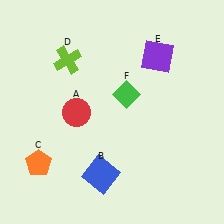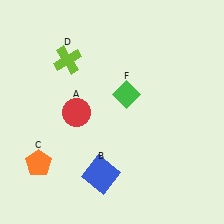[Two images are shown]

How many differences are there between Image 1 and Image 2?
There is 1 difference between the two images.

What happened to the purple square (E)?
The purple square (E) was removed in Image 2. It was in the top-right area of Image 1.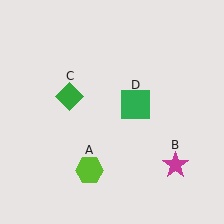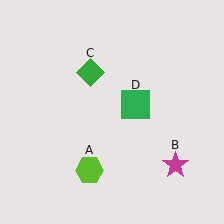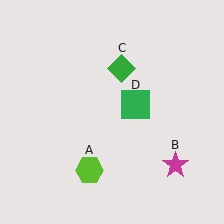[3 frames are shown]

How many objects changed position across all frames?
1 object changed position: green diamond (object C).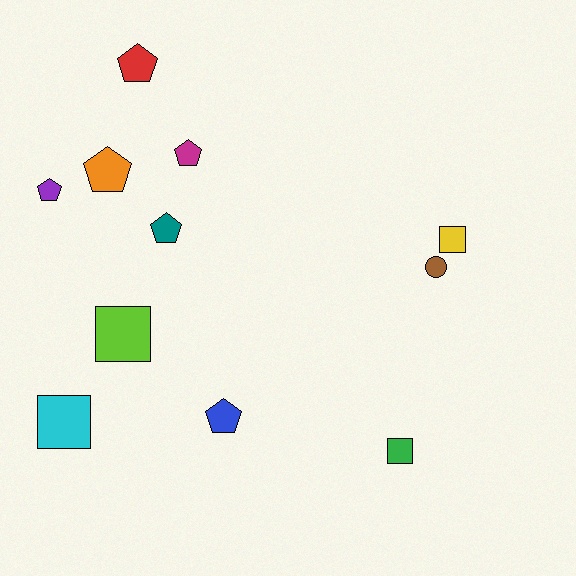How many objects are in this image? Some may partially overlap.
There are 11 objects.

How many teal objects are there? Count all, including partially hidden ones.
There is 1 teal object.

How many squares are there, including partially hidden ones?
There are 4 squares.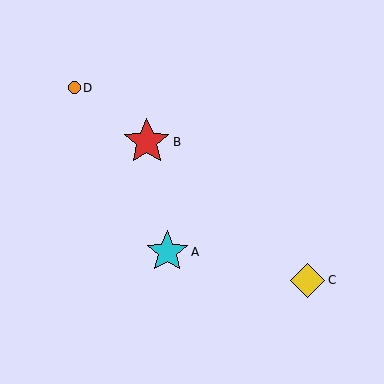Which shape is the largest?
The red star (labeled B) is the largest.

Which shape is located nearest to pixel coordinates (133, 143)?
The red star (labeled B) at (147, 142) is nearest to that location.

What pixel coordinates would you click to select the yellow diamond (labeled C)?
Click at (308, 280) to select the yellow diamond C.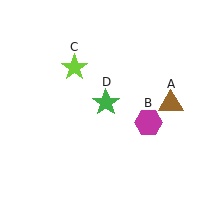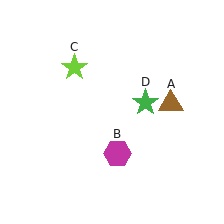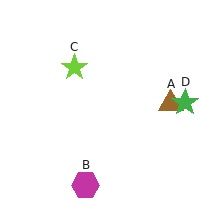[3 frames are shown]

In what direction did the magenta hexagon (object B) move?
The magenta hexagon (object B) moved down and to the left.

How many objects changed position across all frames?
2 objects changed position: magenta hexagon (object B), green star (object D).